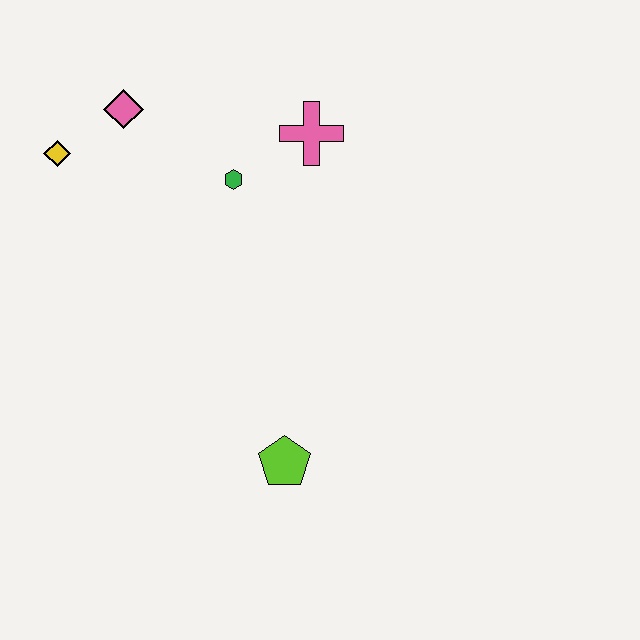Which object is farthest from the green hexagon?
The lime pentagon is farthest from the green hexagon.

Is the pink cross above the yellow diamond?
Yes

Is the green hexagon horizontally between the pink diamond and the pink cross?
Yes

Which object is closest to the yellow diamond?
The pink diamond is closest to the yellow diamond.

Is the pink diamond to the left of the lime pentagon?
Yes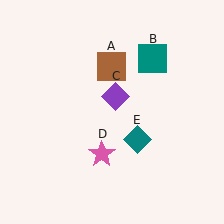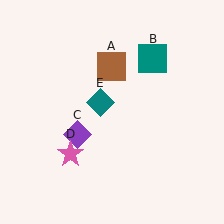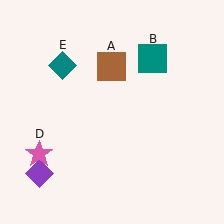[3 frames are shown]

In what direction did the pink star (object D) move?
The pink star (object D) moved left.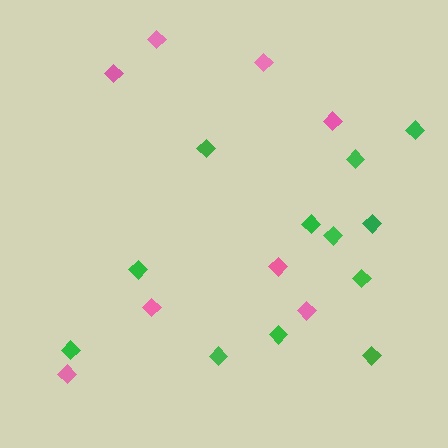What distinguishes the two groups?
There are 2 groups: one group of green diamonds (12) and one group of pink diamonds (8).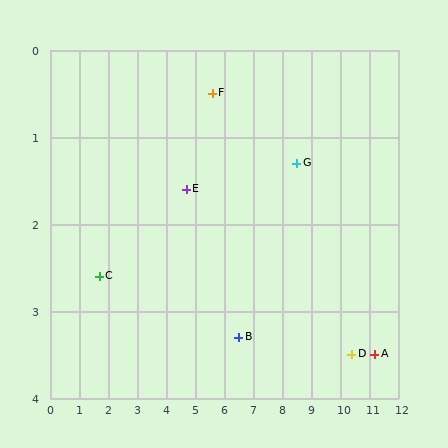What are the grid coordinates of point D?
Point D is at approximately (10.4, 3.5).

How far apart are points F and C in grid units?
Points F and C are about 4.4 grid units apart.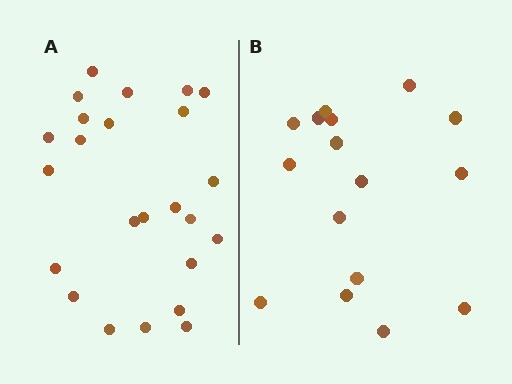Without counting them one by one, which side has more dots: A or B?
Region A (the left region) has more dots.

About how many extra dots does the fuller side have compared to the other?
Region A has roughly 8 or so more dots than region B.